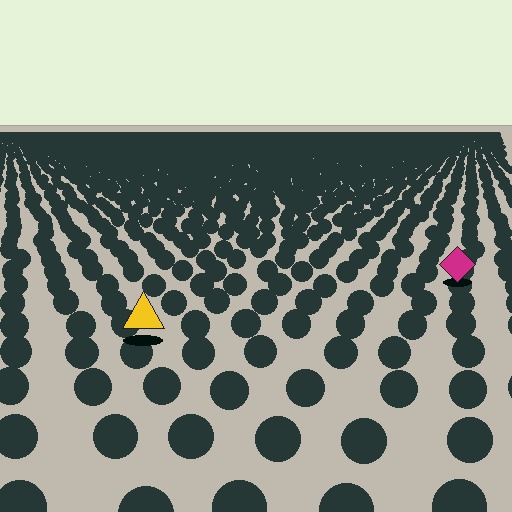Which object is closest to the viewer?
The yellow triangle is closest. The texture marks near it are larger and more spread out.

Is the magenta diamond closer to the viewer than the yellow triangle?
No. The yellow triangle is closer — you can tell from the texture gradient: the ground texture is coarser near it.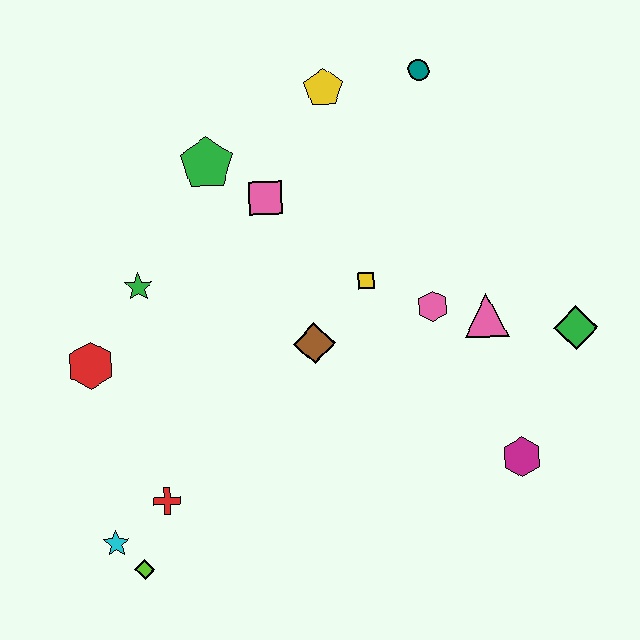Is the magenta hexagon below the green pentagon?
Yes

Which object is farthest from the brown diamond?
The teal circle is farthest from the brown diamond.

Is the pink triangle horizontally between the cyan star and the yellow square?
No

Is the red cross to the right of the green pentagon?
No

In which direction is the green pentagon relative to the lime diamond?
The green pentagon is above the lime diamond.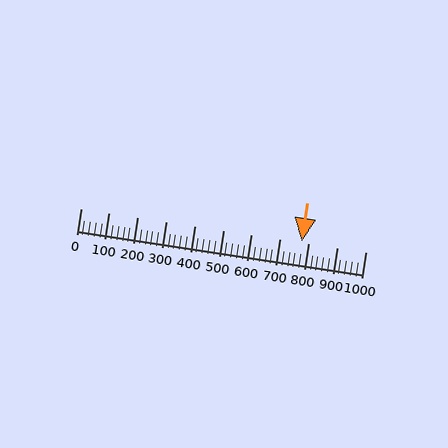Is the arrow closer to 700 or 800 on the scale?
The arrow is closer to 800.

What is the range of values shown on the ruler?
The ruler shows values from 0 to 1000.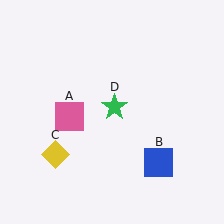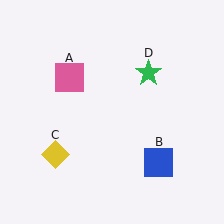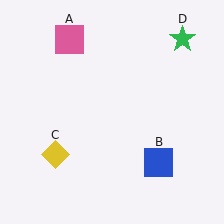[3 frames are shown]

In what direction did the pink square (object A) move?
The pink square (object A) moved up.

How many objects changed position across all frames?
2 objects changed position: pink square (object A), green star (object D).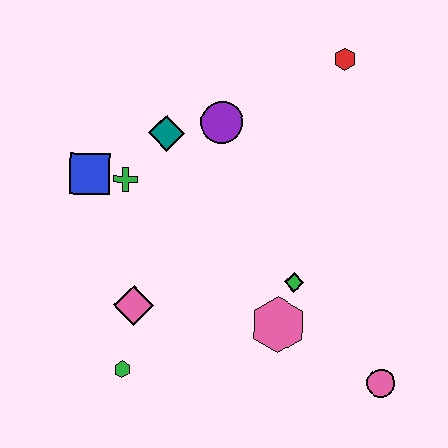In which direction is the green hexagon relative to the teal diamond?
The green hexagon is below the teal diamond.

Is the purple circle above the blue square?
Yes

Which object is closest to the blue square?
The green cross is closest to the blue square.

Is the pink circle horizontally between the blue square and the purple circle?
No